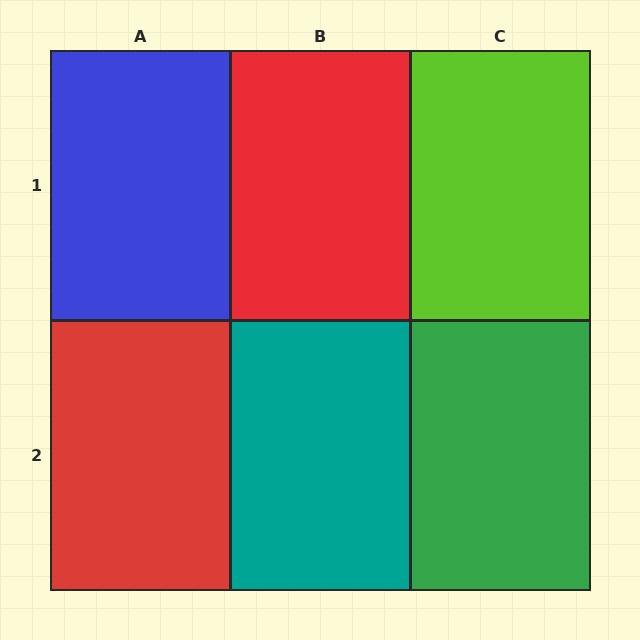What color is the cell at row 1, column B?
Red.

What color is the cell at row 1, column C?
Lime.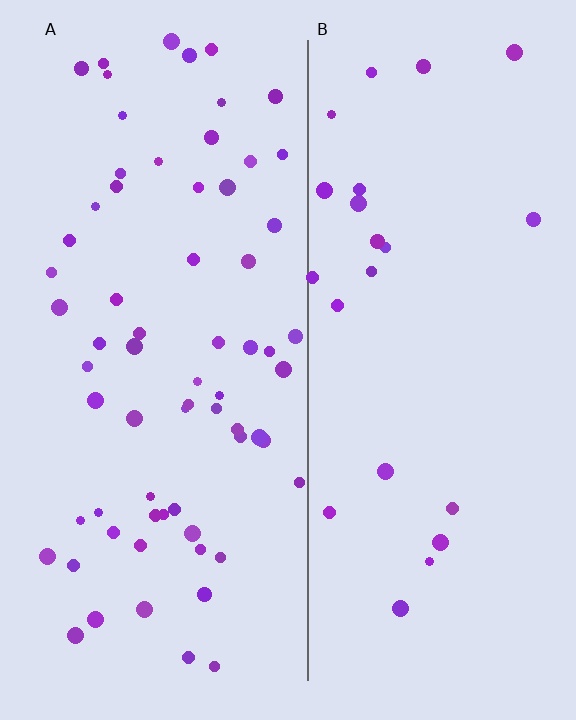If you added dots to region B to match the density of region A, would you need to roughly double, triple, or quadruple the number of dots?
Approximately triple.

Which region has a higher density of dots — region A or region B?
A (the left).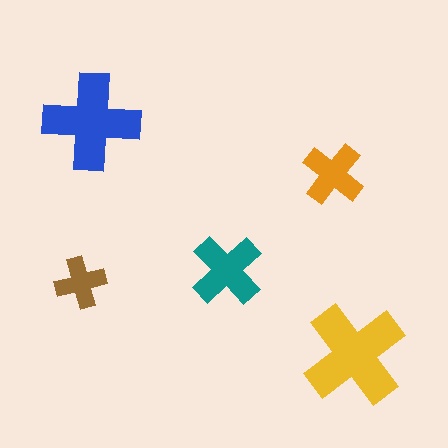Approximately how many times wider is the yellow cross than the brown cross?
About 2 times wider.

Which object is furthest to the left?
The brown cross is leftmost.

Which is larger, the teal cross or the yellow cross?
The yellow one.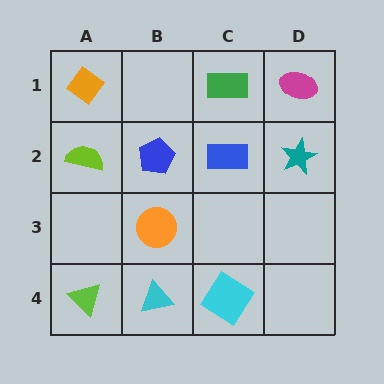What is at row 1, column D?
A magenta ellipse.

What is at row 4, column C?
A cyan diamond.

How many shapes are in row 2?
4 shapes.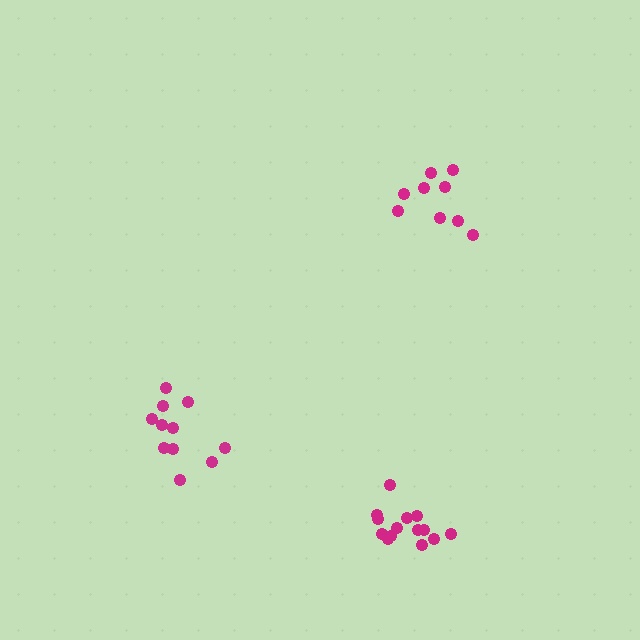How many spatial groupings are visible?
There are 3 spatial groupings.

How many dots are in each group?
Group 1: 14 dots, Group 2: 11 dots, Group 3: 9 dots (34 total).